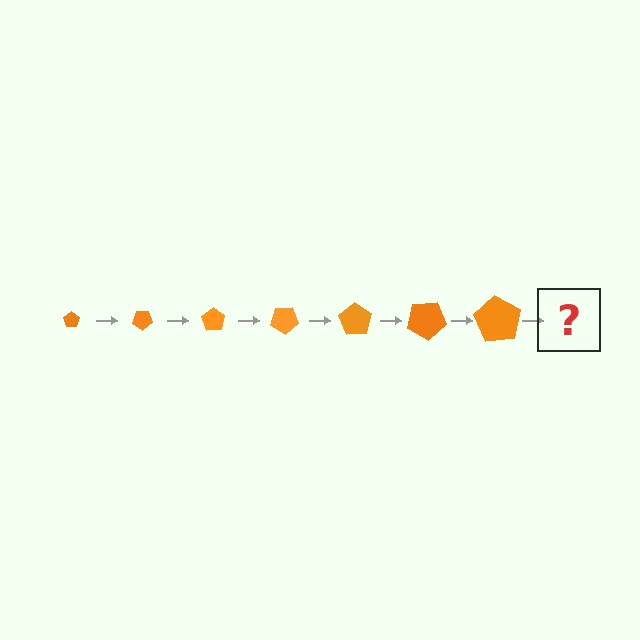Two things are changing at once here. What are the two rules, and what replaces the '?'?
The two rules are that the pentagon grows larger each step and it rotates 35 degrees each step. The '?' should be a pentagon, larger than the previous one and rotated 245 degrees from the start.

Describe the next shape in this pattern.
It should be a pentagon, larger than the previous one and rotated 245 degrees from the start.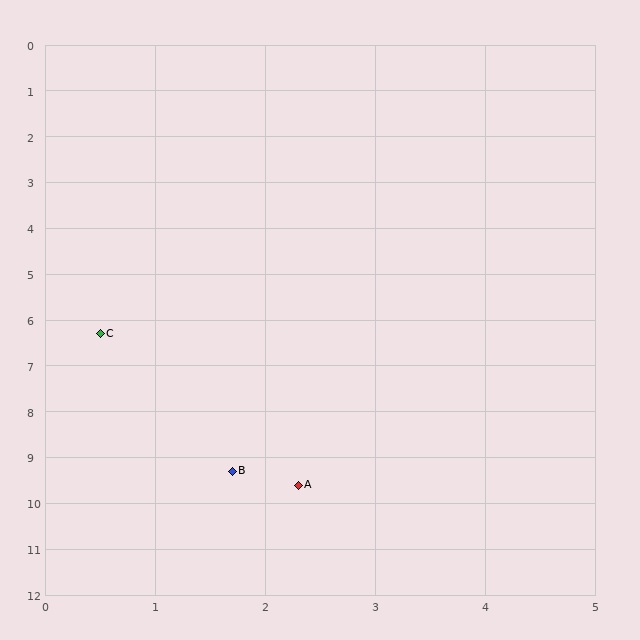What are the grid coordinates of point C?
Point C is at approximately (0.5, 6.3).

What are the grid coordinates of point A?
Point A is at approximately (2.3, 9.6).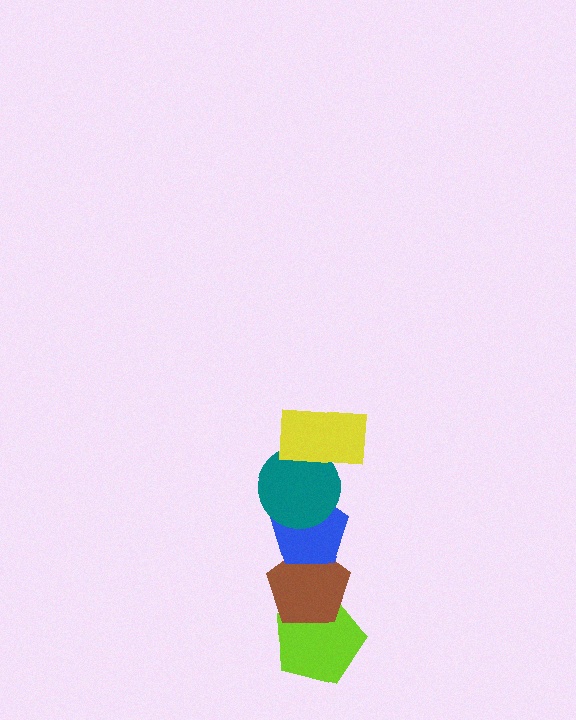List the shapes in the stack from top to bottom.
From top to bottom: the yellow rectangle, the teal circle, the blue pentagon, the brown pentagon, the lime pentagon.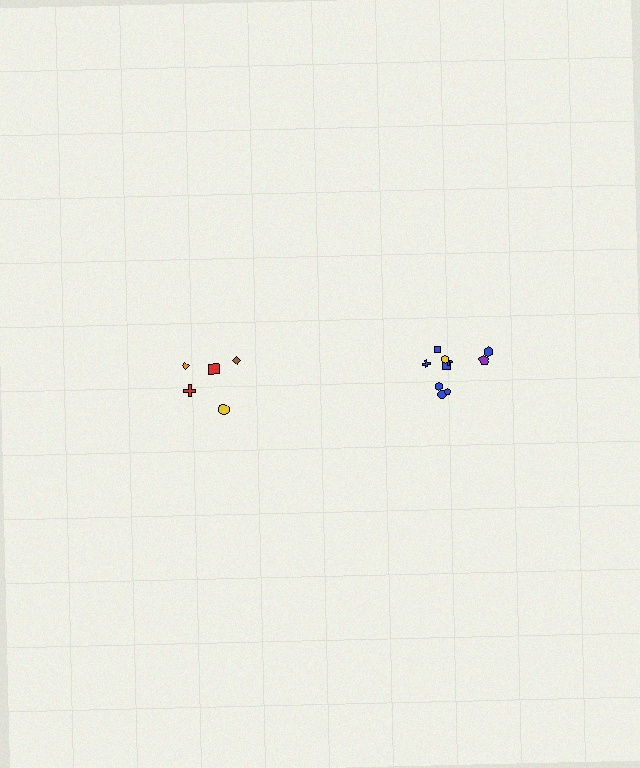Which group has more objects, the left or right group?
The right group.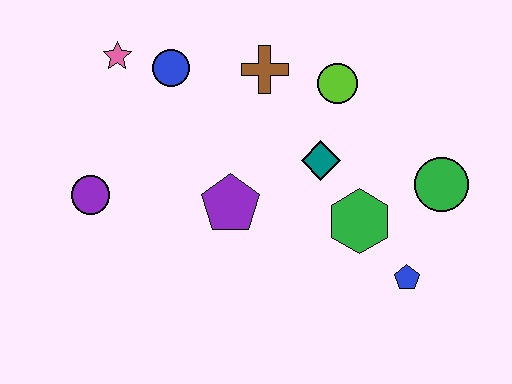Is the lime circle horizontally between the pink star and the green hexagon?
Yes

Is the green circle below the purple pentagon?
No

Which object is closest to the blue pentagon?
The green hexagon is closest to the blue pentagon.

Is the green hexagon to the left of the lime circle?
No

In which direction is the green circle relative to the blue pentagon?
The green circle is above the blue pentagon.